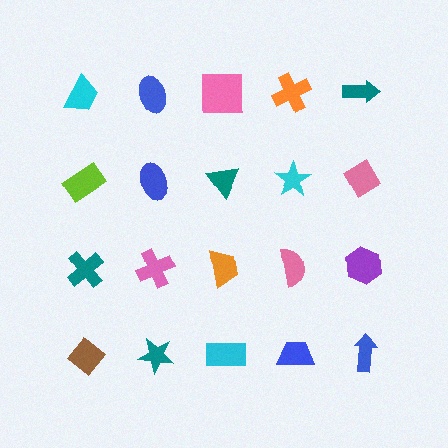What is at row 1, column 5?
A teal arrow.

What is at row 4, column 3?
A cyan rectangle.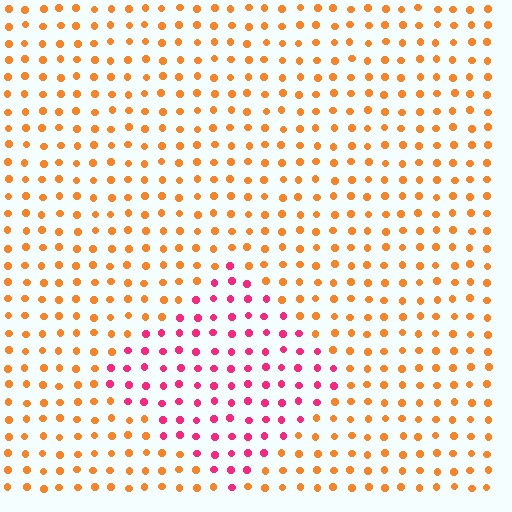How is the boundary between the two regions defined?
The boundary is defined purely by a slight shift in hue (about 52 degrees). Spacing, size, and orientation are identical on both sides.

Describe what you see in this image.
The image is filled with small orange elements in a uniform arrangement. A diamond-shaped region is visible where the elements are tinted to a slightly different hue, forming a subtle color boundary.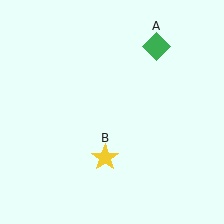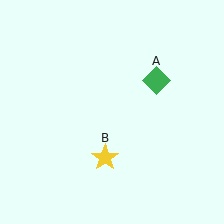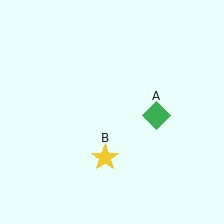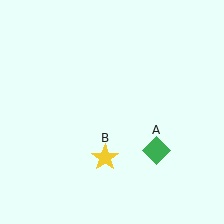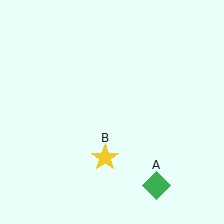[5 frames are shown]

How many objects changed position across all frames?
1 object changed position: green diamond (object A).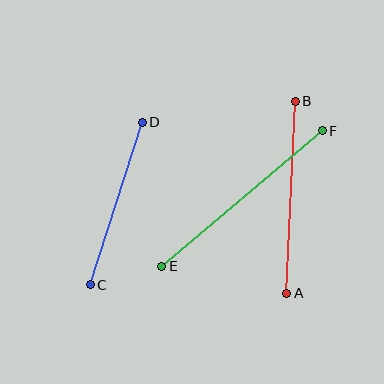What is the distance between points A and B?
The distance is approximately 192 pixels.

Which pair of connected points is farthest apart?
Points E and F are farthest apart.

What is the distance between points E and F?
The distance is approximately 210 pixels.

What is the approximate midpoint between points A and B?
The midpoint is at approximately (291, 197) pixels.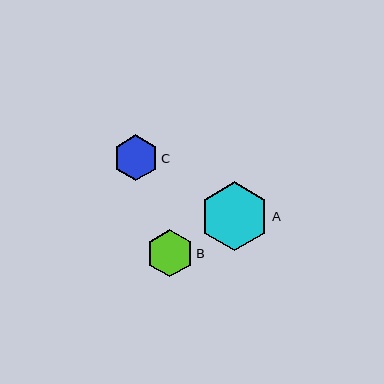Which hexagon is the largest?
Hexagon A is the largest with a size of approximately 69 pixels.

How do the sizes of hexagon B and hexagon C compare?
Hexagon B and hexagon C are approximately the same size.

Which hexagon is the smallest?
Hexagon C is the smallest with a size of approximately 46 pixels.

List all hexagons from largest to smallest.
From largest to smallest: A, B, C.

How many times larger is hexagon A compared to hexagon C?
Hexagon A is approximately 1.5 times the size of hexagon C.